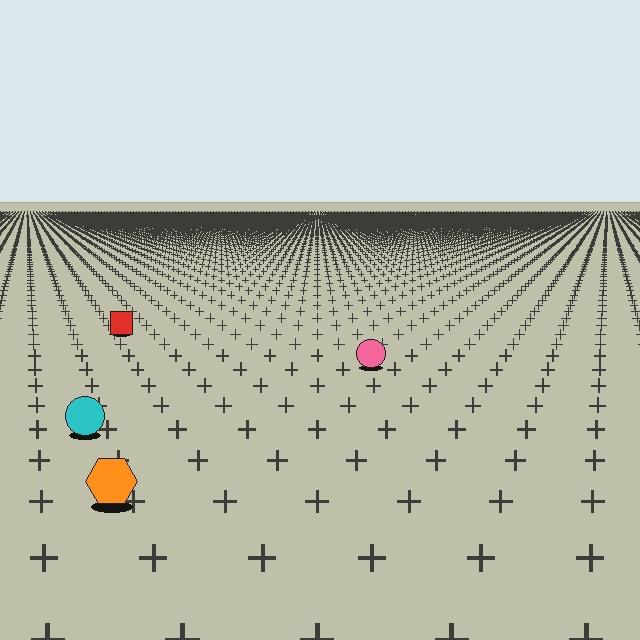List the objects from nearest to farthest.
From nearest to farthest: the orange hexagon, the cyan circle, the pink circle, the red square.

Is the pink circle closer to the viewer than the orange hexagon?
No. The orange hexagon is closer — you can tell from the texture gradient: the ground texture is coarser near it.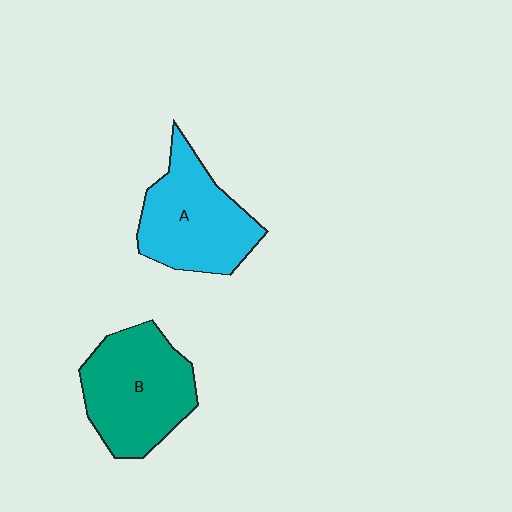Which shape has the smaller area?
Shape A (cyan).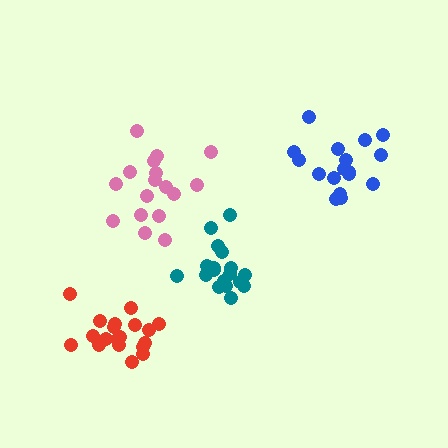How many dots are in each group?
Group 1: 19 dots, Group 2: 17 dots, Group 3: 19 dots, Group 4: 17 dots (72 total).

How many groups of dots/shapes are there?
There are 4 groups.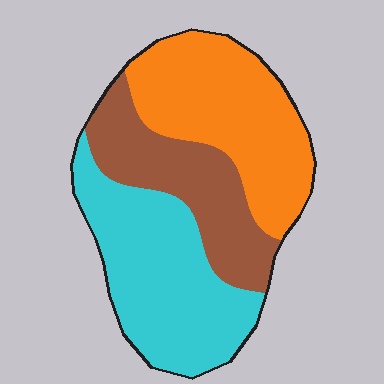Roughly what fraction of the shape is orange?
Orange takes up about three eighths (3/8) of the shape.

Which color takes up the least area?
Brown, at roughly 25%.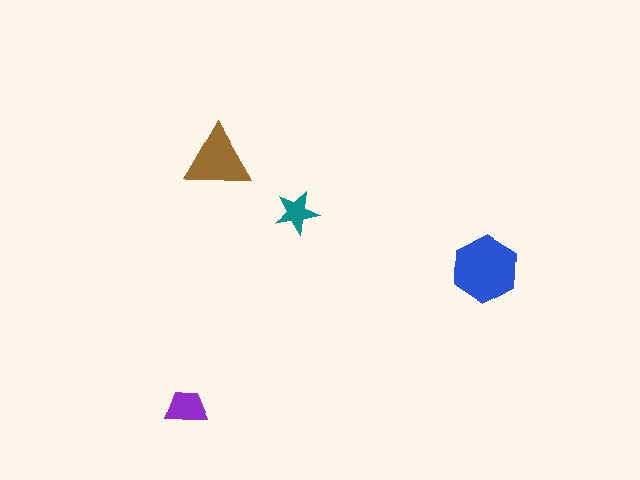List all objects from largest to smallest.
The blue hexagon, the brown triangle, the purple trapezoid, the teal star.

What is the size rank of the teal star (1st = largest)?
4th.